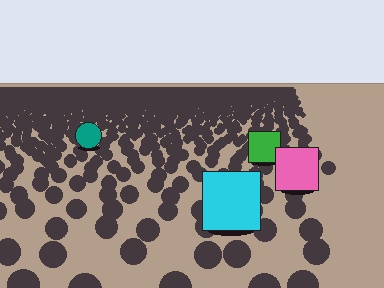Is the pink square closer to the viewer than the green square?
Yes. The pink square is closer — you can tell from the texture gradient: the ground texture is coarser near it.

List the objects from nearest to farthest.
From nearest to farthest: the cyan square, the pink square, the green square, the teal circle.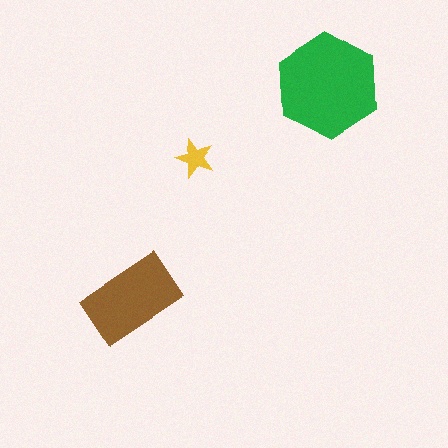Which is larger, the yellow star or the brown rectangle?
The brown rectangle.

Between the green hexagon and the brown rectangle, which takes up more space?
The green hexagon.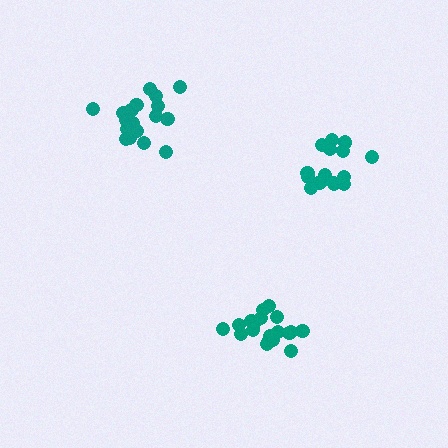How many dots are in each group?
Group 1: 15 dots, Group 2: 18 dots, Group 3: 19 dots (52 total).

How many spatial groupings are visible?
There are 3 spatial groupings.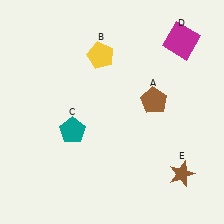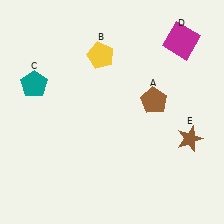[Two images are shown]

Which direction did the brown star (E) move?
The brown star (E) moved up.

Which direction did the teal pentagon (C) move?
The teal pentagon (C) moved up.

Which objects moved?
The objects that moved are: the teal pentagon (C), the brown star (E).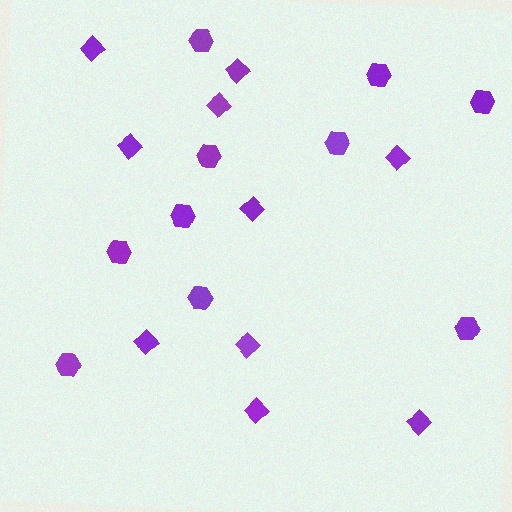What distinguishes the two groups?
There are 2 groups: one group of hexagons (10) and one group of diamonds (10).